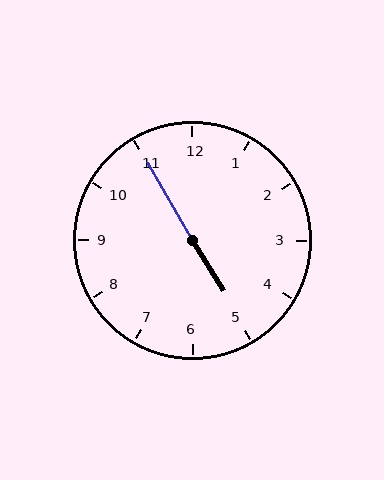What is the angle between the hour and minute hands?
Approximately 178 degrees.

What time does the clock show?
4:55.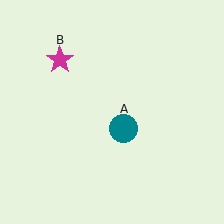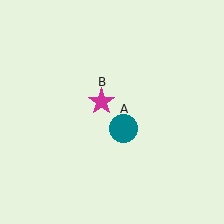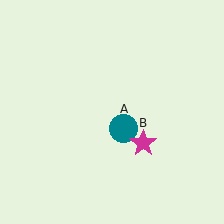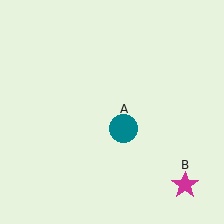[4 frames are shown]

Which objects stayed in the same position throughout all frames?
Teal circle (object A) remained stationary.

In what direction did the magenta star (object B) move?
The magenta star (object B) moved down and to the right.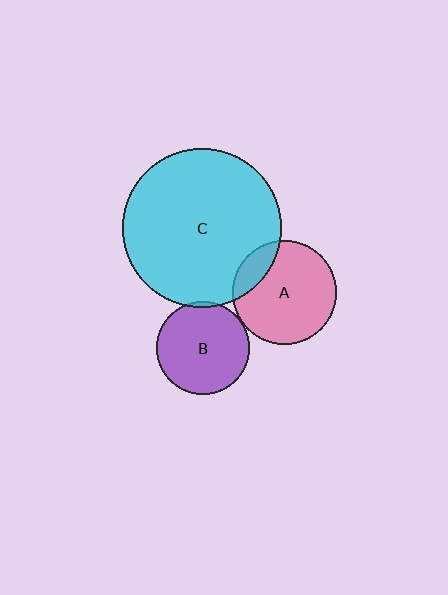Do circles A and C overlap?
Yes.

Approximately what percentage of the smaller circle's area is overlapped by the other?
Approximately 15%.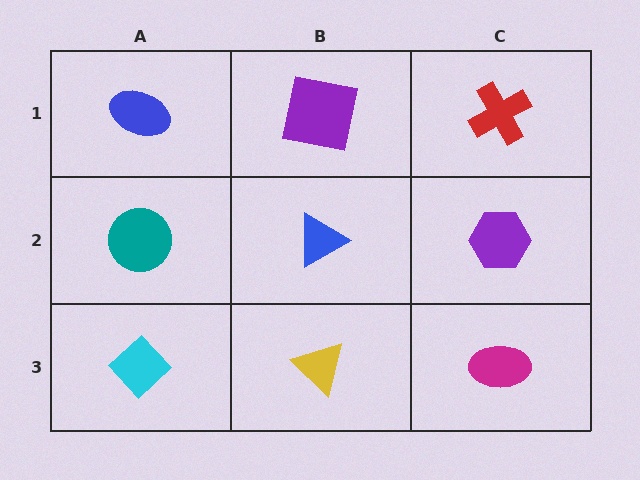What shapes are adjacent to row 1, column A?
A teal circle (row 2, column A), a purple square (row 1, column B).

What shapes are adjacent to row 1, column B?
A blue triangle (row 2, column B), a blue ellipse (row 1, column A), a red cross (row 1, column C).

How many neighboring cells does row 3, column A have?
2.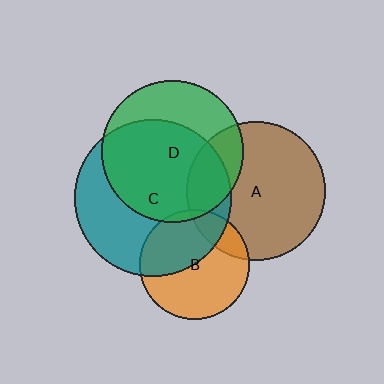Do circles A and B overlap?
Yes.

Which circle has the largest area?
Circle C (teal).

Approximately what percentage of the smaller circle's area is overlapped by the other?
Approximately 15%.